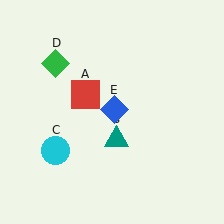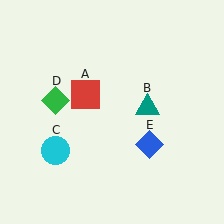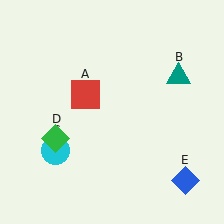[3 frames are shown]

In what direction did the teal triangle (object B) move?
The teal triangle (object B) moved up and to the right.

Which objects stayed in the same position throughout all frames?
Red square (object A) and cyan circle (object C) remained stationary.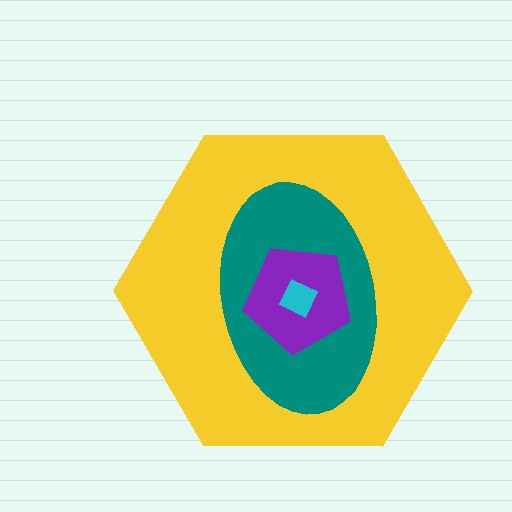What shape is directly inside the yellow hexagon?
The teal ellipse.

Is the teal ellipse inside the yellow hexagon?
Yes.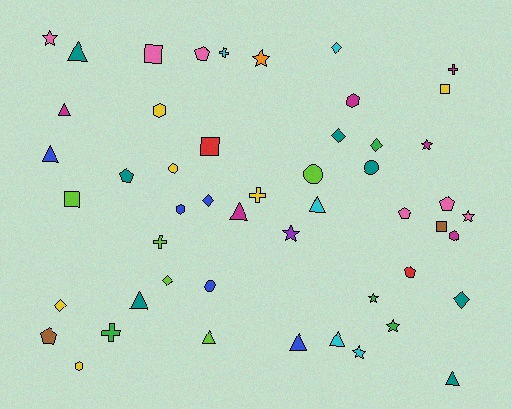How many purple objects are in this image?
There is 1 purple object.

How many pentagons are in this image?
There are 6 pentagons.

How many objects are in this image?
There are 50 objects.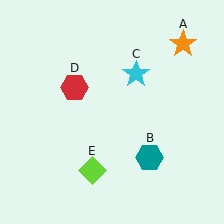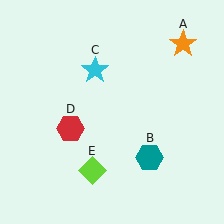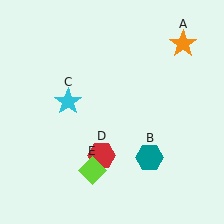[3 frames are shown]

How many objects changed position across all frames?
2 objects changed position: cyan star (object C), red hexagon (object D).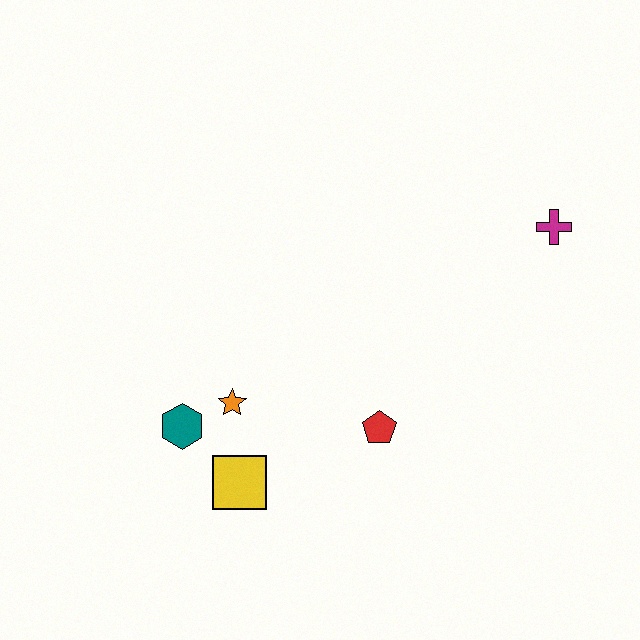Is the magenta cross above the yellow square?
Yes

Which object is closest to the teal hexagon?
The orange star is closest to the teal hexagon.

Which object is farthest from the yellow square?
The magenta cross is farthest from the yellow square.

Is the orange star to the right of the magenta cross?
No